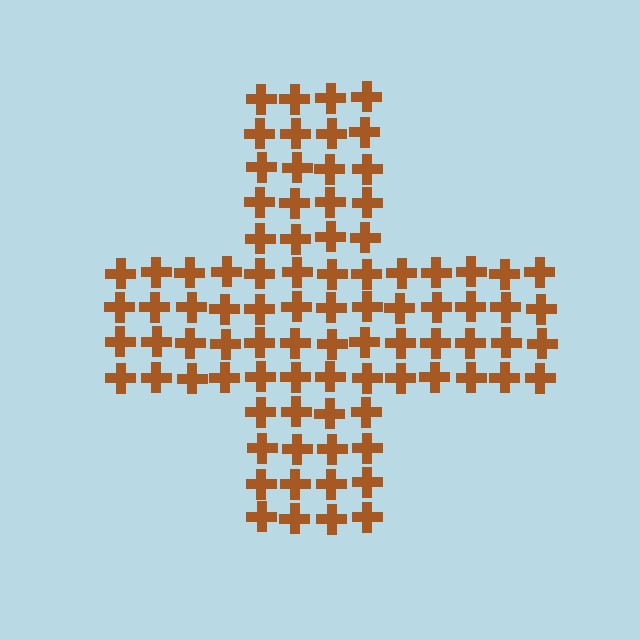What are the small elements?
The small elements are crosses.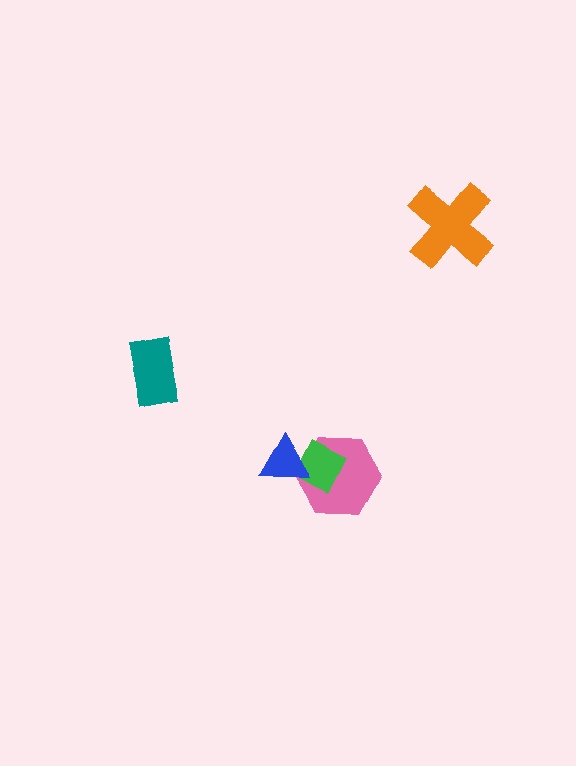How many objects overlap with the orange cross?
0 objects overlap with the orange cross.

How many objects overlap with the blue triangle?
2 objects overlap with the blue triangle.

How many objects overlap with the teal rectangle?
0 objects overlap with the teal rectangle.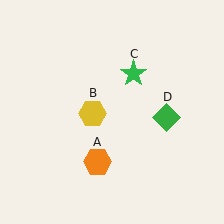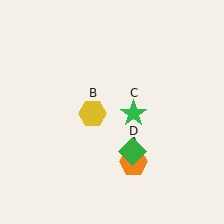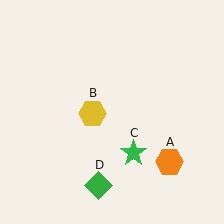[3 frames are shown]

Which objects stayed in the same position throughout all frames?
Yellow hexagon (object B) remained stationary.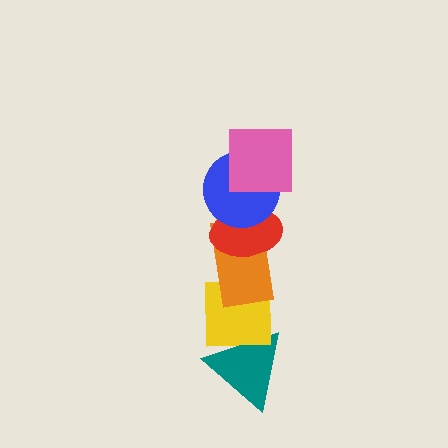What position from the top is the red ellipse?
The red ellipse is 3rd from the top.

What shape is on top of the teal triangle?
The yellow square is on top of the teal triangle.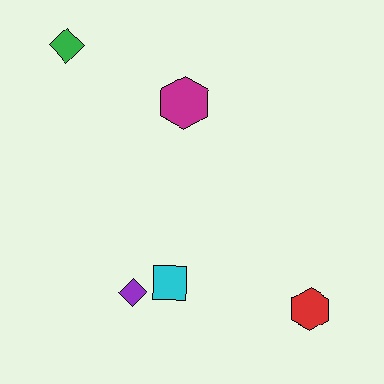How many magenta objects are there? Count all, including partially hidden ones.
There is 1 magenta object.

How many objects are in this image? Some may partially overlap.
There are 5 objects.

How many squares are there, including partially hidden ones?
There is 1 square.